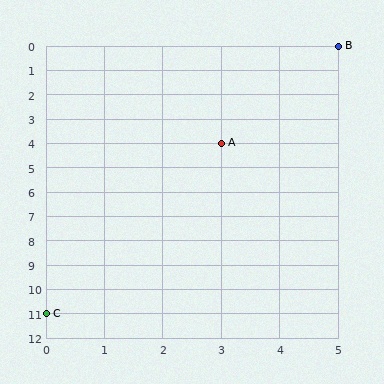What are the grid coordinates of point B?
Point B is at grid coordinates (5, 0).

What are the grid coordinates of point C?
Point C is at grid coordinates (0, 11).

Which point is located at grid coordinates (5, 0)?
Point B is at (5, 0).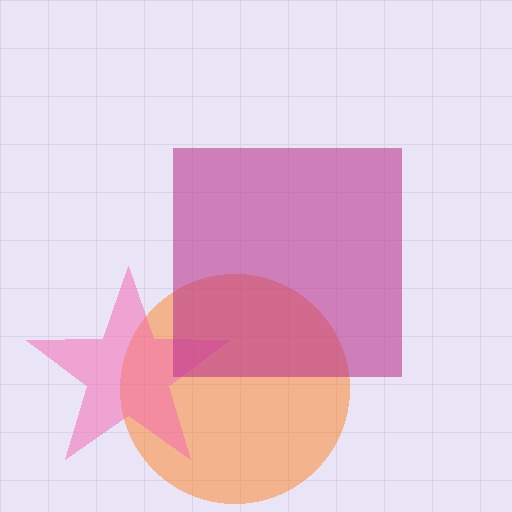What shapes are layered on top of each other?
The layered shapes are: an orange circle, a pink star, a magenta square.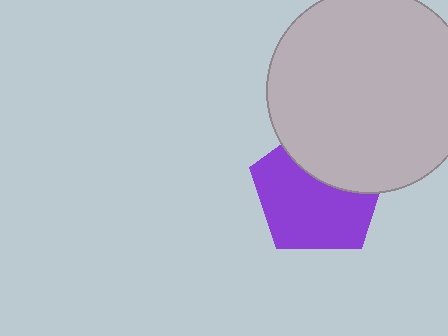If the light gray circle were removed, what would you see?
You would see the complete purple pentagon.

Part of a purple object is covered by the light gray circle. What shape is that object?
It is a pentagon.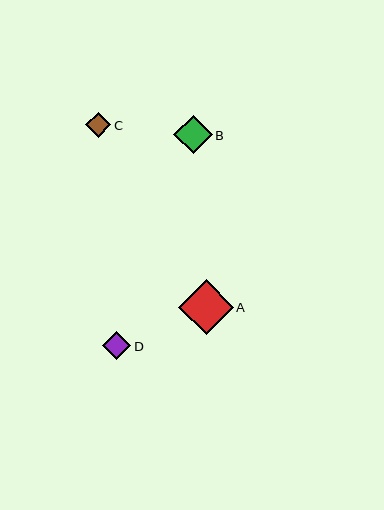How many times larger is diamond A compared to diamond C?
Diamond A is approximately 2.2 times the size of diamond C.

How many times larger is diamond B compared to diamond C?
Diamond B is approximately 1.5 times the size of diamond C.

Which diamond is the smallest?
Diamond C is the smallest with a size of approximately 25 pixels.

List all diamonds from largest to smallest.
From largest to smallest: A, B, D, C.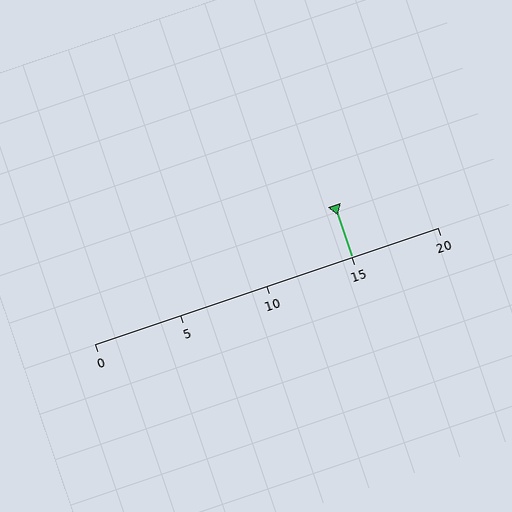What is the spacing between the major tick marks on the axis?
The major ticks are spaced 5 apart.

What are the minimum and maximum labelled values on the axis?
The axis runs from 0 to 20.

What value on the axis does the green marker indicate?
The marker indicates approximately 15.